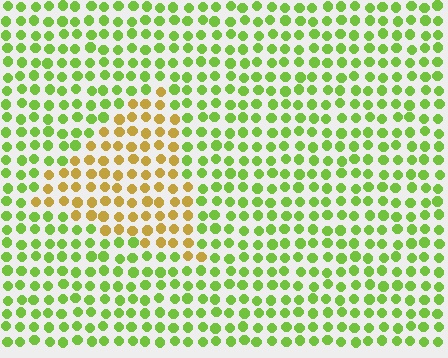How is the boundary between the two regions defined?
The boundary is defined purely by a slight shift in hue (about 51 degrees). Spacing, size, and orientation are identical on both sides.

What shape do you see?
I see a triangle.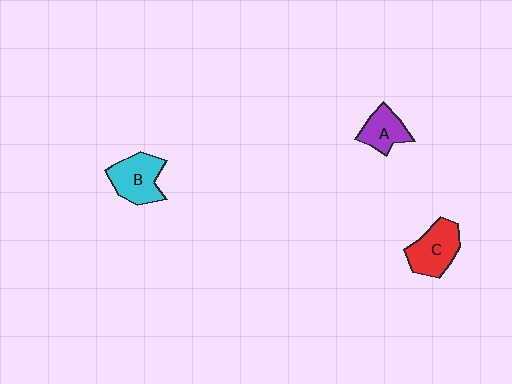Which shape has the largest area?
Shape C (red).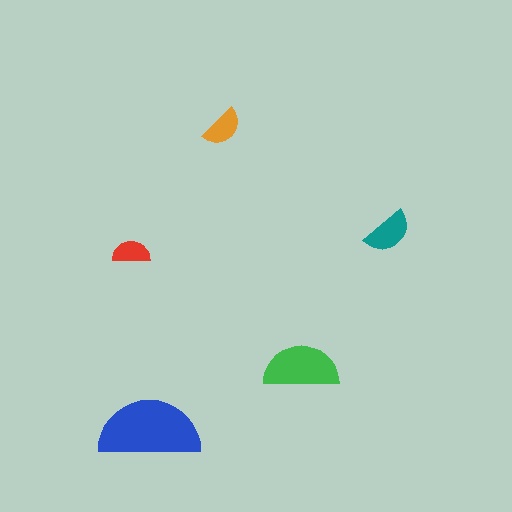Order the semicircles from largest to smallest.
the blue one, the green one, the teal one, the orange one, the red one.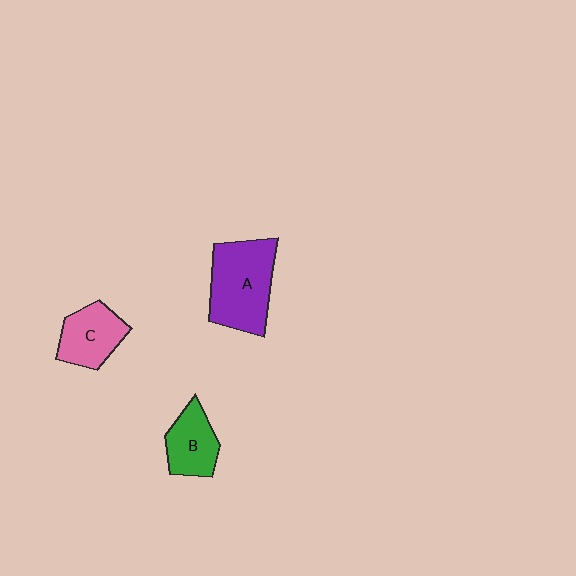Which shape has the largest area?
Shape A (purple).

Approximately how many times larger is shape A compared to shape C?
Approximately 1.6 times.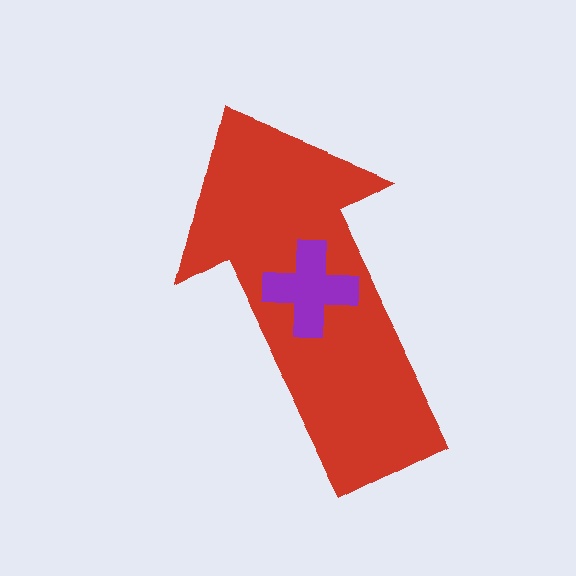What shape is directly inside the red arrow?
The purple cross.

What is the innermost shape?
The purple cross.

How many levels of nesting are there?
2.